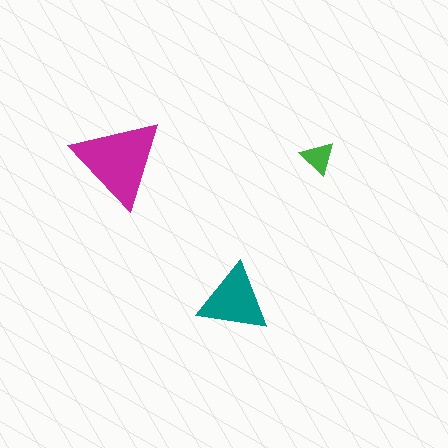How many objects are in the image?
There are 3 objects in the image.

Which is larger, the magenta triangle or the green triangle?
The magenta one.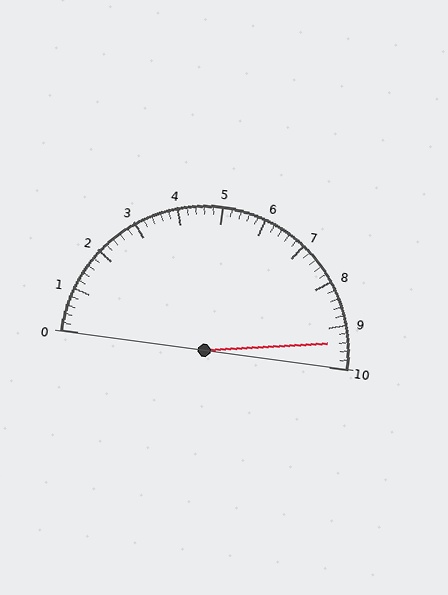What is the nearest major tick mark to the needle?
The nearest major tick mark is 9.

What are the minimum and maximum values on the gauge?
The gauge ranges from 0 to 10.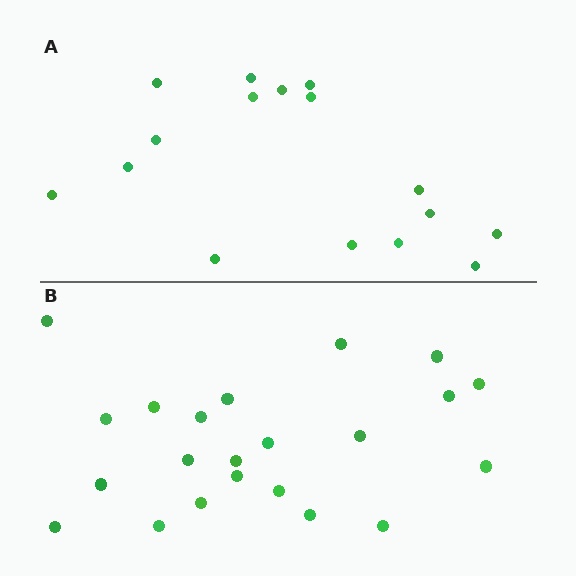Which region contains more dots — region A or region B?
Region B (the bottom region) has more dots.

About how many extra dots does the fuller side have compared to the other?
Region B has about 6 more dots than region A.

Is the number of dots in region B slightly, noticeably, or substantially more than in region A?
Region B has noticeably more, but not dramatically so. The ratio is roughly 1.4 to 1.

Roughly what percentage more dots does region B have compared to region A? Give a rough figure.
About 40% more.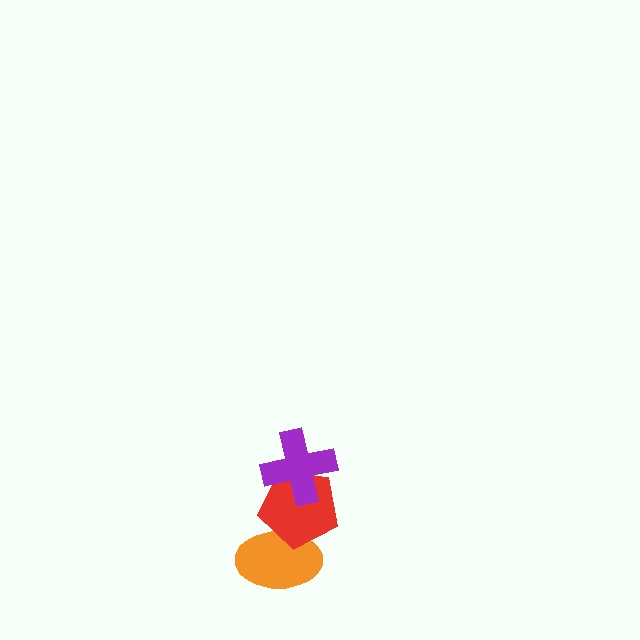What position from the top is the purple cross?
The purple cross is 1st from the top.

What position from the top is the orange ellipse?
The orange ellipse is 3rd from the top.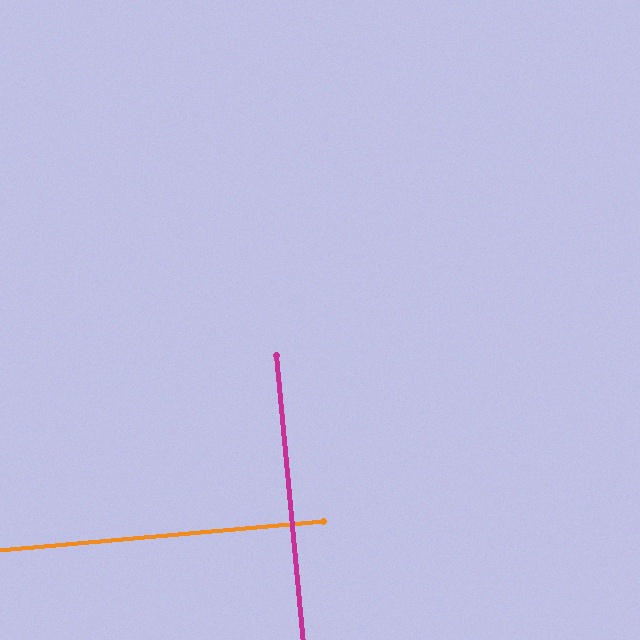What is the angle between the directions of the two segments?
Approximately 90 degrees.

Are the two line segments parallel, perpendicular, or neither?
Perpendicular — they meet at approximately 90°.